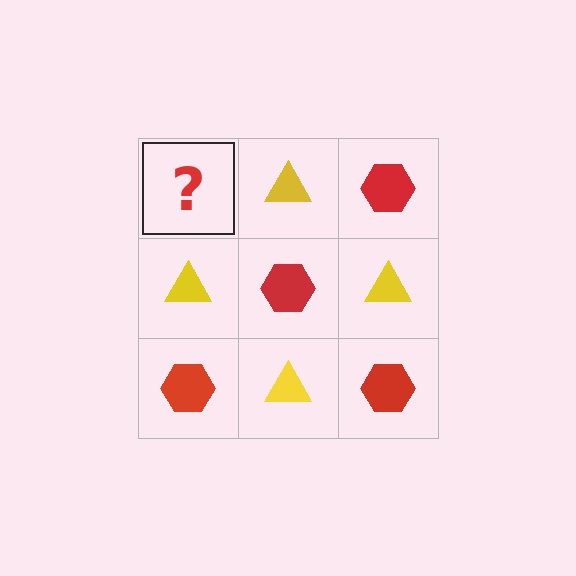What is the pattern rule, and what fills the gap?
The rule is that it alternates red hexagon and yellow triangle in a checkerboard pattern. The gap should be filled with a red hexagon.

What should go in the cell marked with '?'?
The missing cell should contain a red hexagon.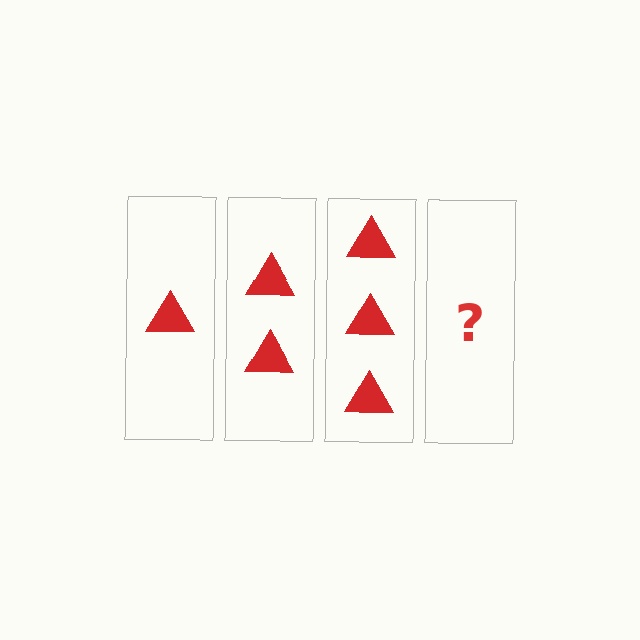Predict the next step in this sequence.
The next step is 4 triangles.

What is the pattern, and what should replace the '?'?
The pattern is that each step adds one more triangle. The '?' should be 4 triangles.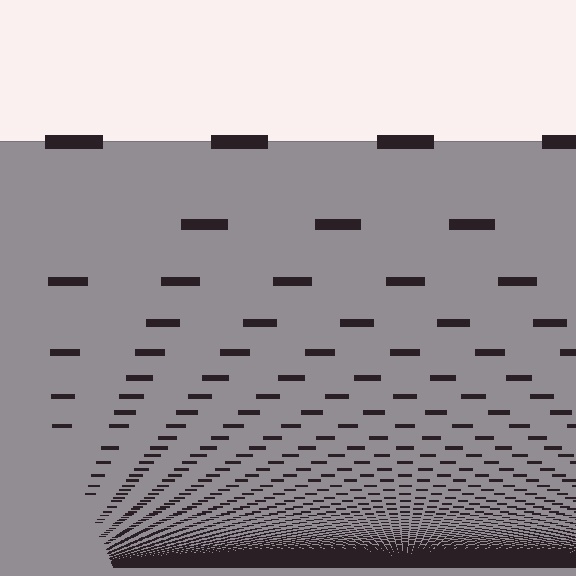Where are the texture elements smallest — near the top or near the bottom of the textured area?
Near the bottom.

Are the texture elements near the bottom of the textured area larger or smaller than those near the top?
Smaller. The gradient is inverted — elements near the bottom are smaller and denser.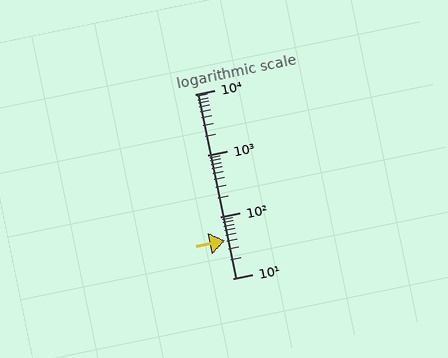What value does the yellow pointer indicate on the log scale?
The pointer indicates approximately 41.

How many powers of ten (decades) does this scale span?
The scale spans 3 decades, from 10 to 10000.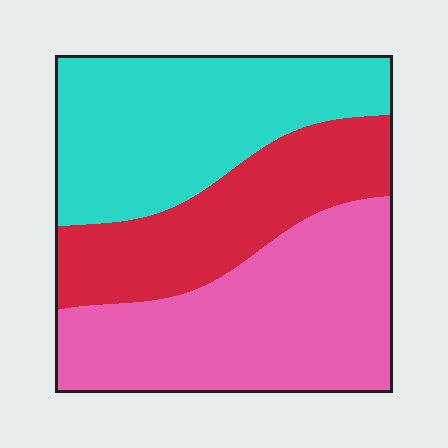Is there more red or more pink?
Pink.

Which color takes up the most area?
Pink, at roughly 40%.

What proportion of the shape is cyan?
Cyan takes up between a third and a half of the shape.